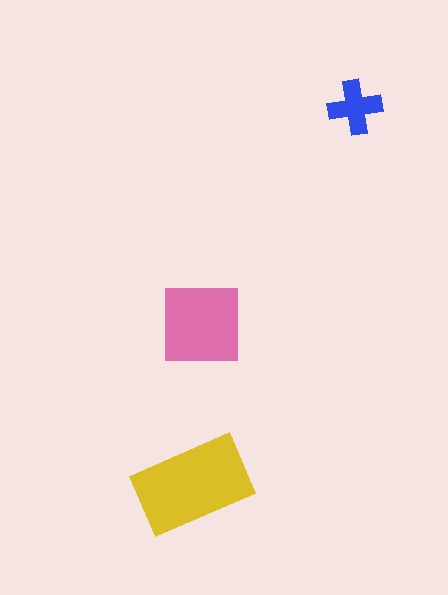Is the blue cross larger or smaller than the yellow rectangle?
Smaller.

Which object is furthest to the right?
The blue cross is rightmost.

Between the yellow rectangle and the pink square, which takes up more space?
The yellow rectangle.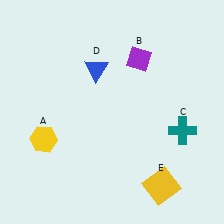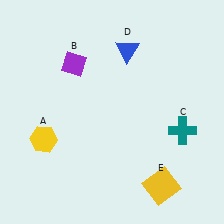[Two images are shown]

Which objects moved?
The objects that moved are: the purple diamond (B), the blue triangle (D).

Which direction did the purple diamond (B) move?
The purple diamond (B) moved left.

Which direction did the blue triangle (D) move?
The blue triangle (D) moved right.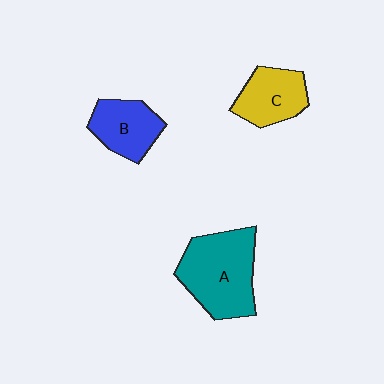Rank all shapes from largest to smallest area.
From largest to smallest: A (teal), C (yellow), B (blue).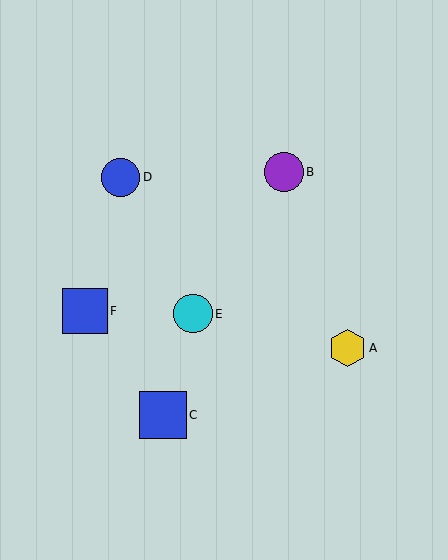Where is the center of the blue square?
The center of the blue square is at (85, 311).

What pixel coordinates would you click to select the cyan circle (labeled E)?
Click at (193, 314) to select the cyan circle E.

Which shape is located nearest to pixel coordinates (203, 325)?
The cyan circle (labeled E) at (193, 314) is nearest to that location.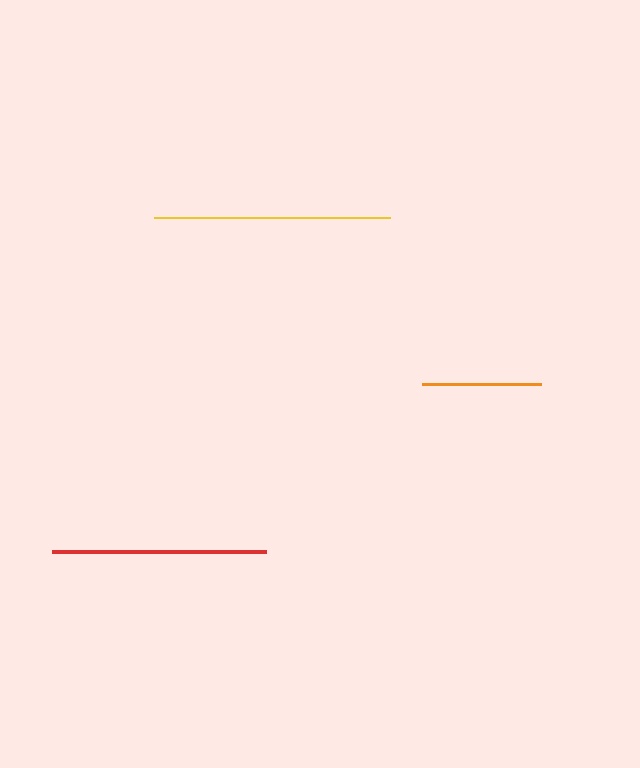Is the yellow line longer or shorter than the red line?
The yellow line is longer than the red line.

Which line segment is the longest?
The yellow line is the longest at approximately 236 pixels.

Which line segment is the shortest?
The orange line is the shortest at approximately 119 pixels.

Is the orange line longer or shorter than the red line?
The red line is longer than the orange line.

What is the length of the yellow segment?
The yellow segment is approximately 236 pixels long.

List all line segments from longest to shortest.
From longest to shortest: yellow, red, orange.